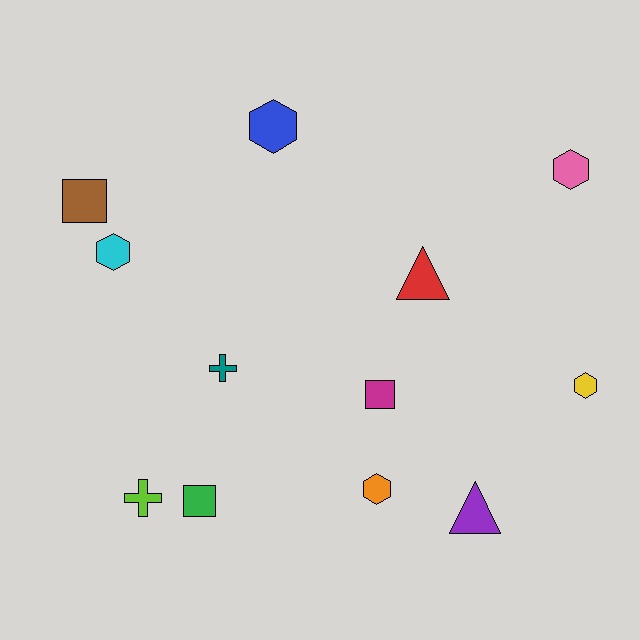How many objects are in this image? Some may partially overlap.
There are 12 objects.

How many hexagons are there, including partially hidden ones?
There are 5 hexagons.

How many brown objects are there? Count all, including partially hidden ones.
There is 1 brown object.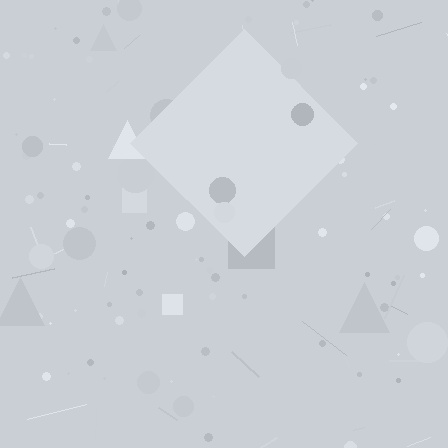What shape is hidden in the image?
A diamond is hidden in the image.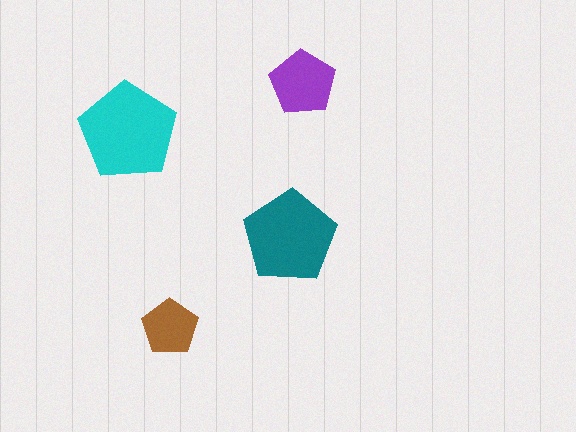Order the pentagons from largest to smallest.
the cyan one, the teal one, the purple one, the brown one.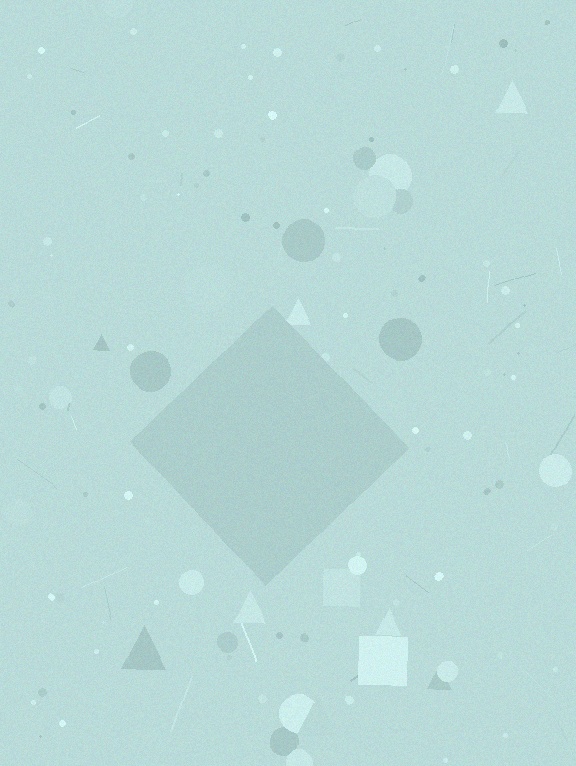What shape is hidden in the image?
A diamond is hidden in the image.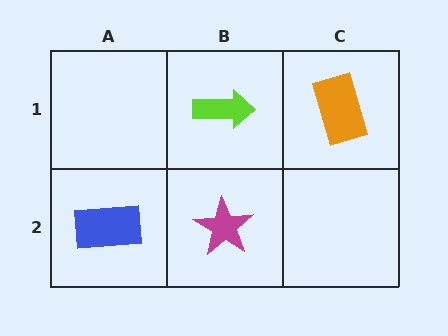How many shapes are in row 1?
2 shapes.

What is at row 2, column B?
A magenta star.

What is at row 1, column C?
An orange rectangle.